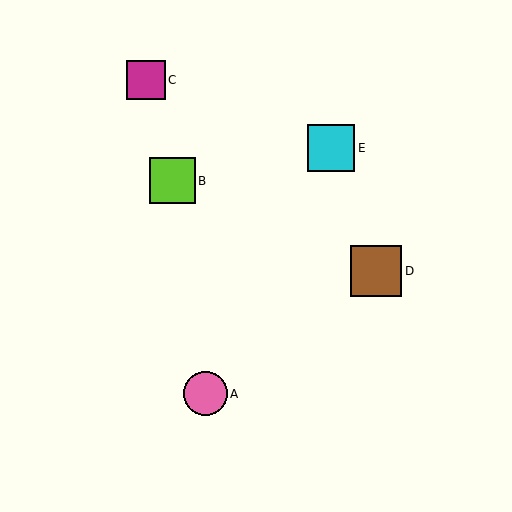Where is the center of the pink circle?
The center of the pink circle is at (205, 394).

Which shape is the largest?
The brown square (labeled D) is the largest.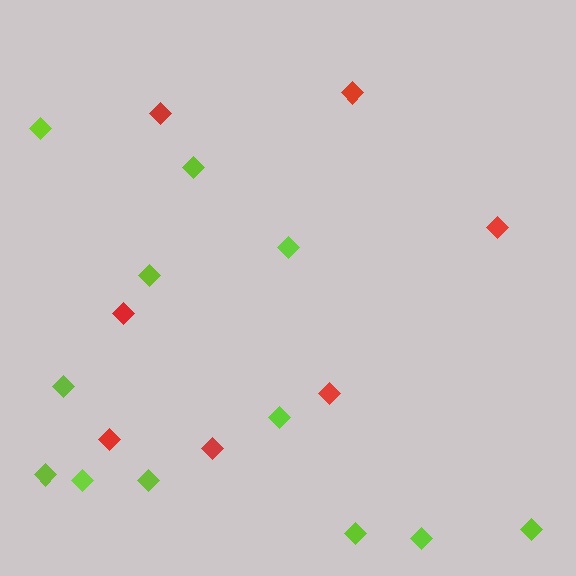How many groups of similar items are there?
There are 2 groups: one group of lime diamonds (12) and one group of red diamonds (7).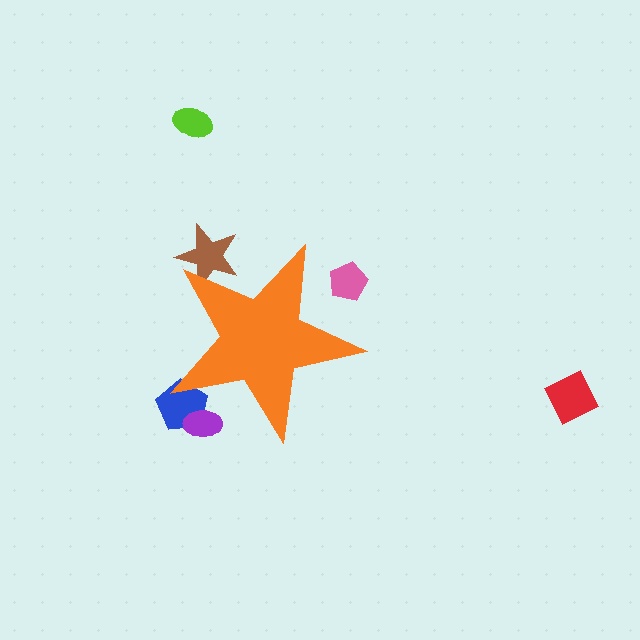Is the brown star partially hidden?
Yes, the brown star is partially hidden behind the orange star.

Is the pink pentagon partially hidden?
Yes, the pink pentagon is partially hidden behind the orange star.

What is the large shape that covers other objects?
An orange star.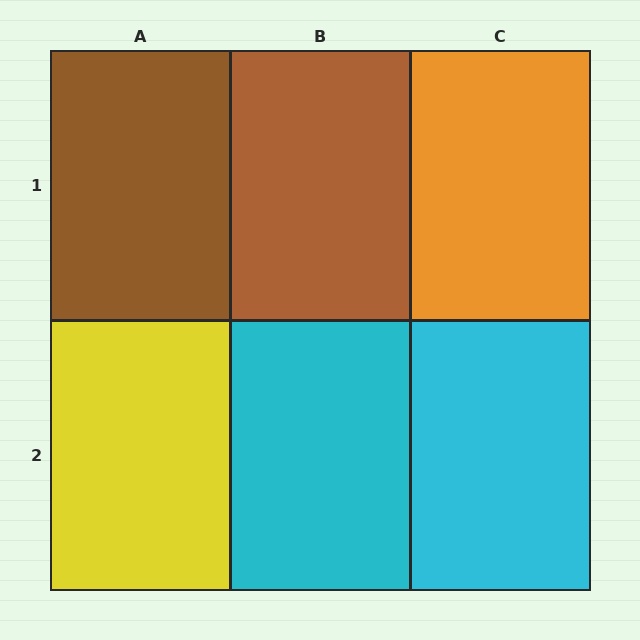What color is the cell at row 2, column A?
Yellow.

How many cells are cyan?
2 cells are cyan.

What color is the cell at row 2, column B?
Cyan.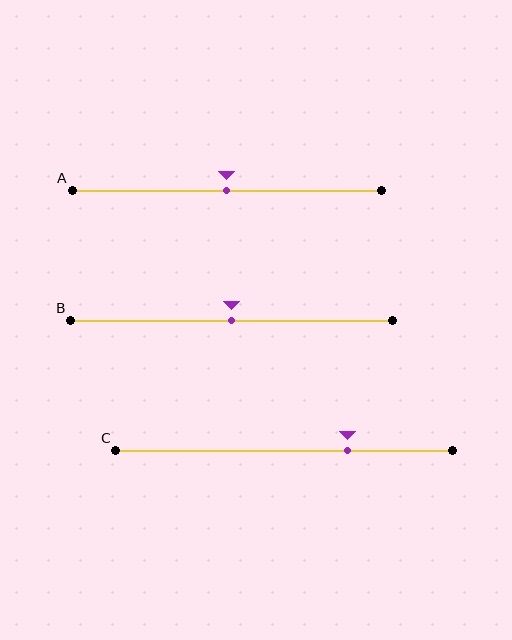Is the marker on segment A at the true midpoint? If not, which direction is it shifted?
Yes, the marker on segment A is at the true midpoint.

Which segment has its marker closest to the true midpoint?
Segment A has its marker closest to the true midpoint.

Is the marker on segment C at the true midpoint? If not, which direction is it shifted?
No, the marker on segment C is shifted to the right by about 19% of the segment length.